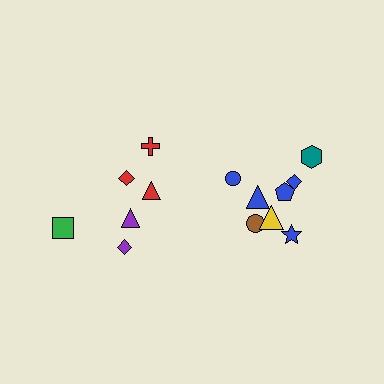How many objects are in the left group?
There are 6 objects.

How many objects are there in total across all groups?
There are 14 objects.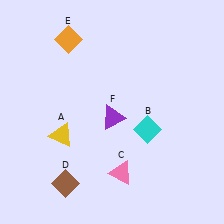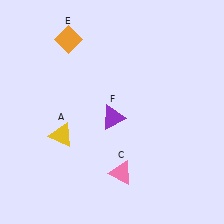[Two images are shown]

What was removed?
The brown diamond (D), the cyan diamond (B) were removed in Image 2.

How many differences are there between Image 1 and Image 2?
There are 2 differences between the two images.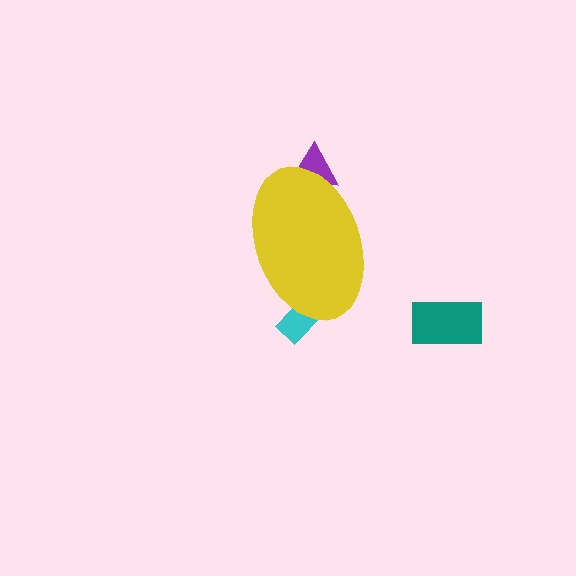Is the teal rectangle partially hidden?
No, the teal rectangle is fully visible.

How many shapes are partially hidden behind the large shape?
2 shapes are partially hidden.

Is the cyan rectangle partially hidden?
Yes, the cyan rectangle is partially hidden behind the yellow ellipse.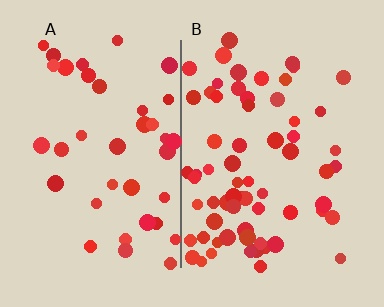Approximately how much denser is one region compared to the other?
Approximately 1.7× — region B over region A.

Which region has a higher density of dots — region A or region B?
B (the right).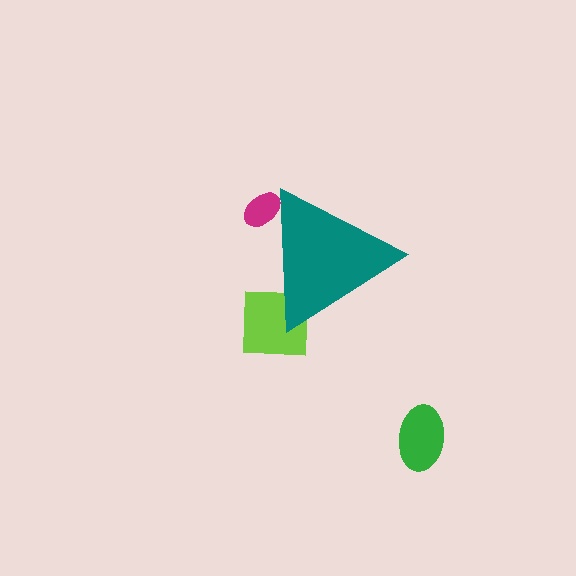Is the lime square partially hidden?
Yes, the lime square is partially hidden behind the teal triangle.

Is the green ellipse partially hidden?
No, the green ellipse is fully visible.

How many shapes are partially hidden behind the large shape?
2 shapes are partially hidden.